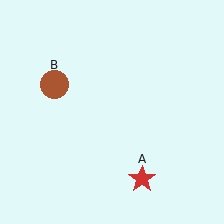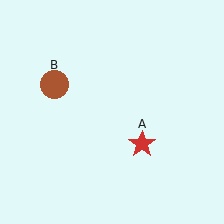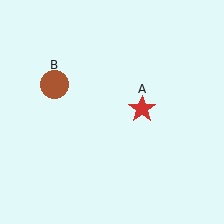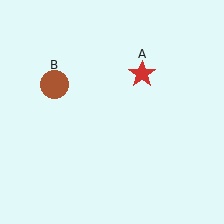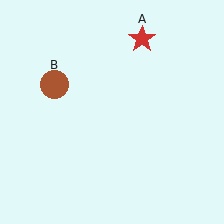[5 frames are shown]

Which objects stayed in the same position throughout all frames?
Brown circle (object B) remained stationary.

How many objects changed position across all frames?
1 object changed position: red star (object A).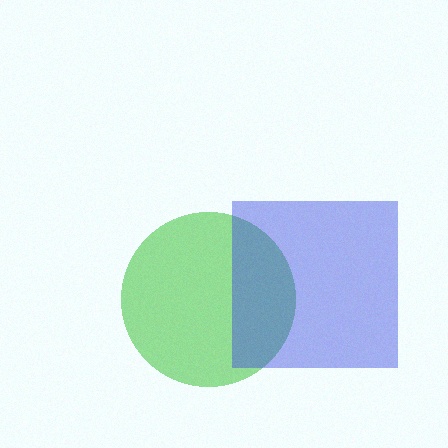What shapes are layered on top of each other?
The layered shapes are: a green circle, a blue square.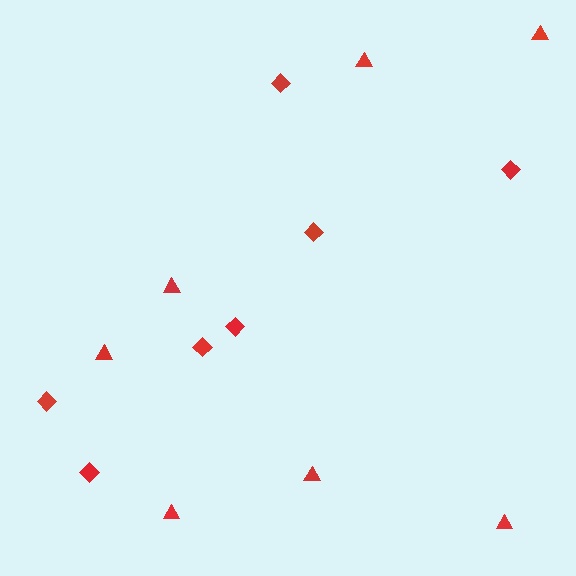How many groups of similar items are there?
There are 2 groups: one group of diamonds (7) and one group of triangles (7).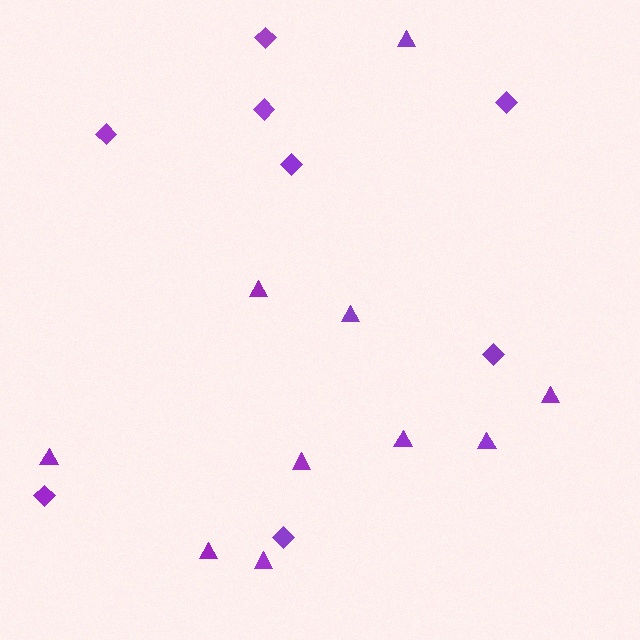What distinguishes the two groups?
There are 2 groups: one group of triangles (10) and one group of diamonds (8).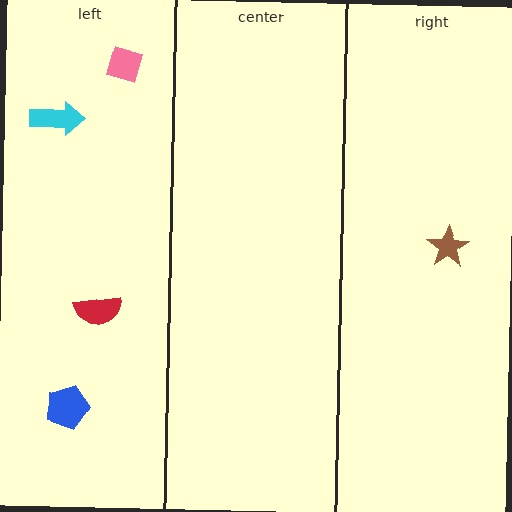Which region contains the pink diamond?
The left region.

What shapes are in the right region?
The brown star.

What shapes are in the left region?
The red semicircle, the blue pentagon, the pink diamond, the cyan arrow.